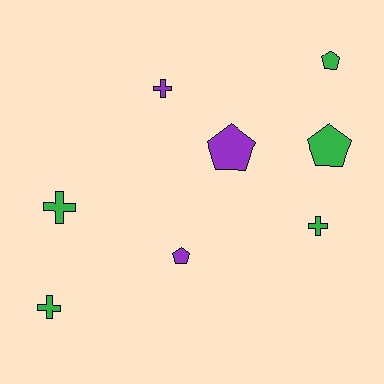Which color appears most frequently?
Green, with 5 objects.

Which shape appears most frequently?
Pentagon, with 4 objects.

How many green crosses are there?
There are 3 green crosses.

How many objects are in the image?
There are 8 objects.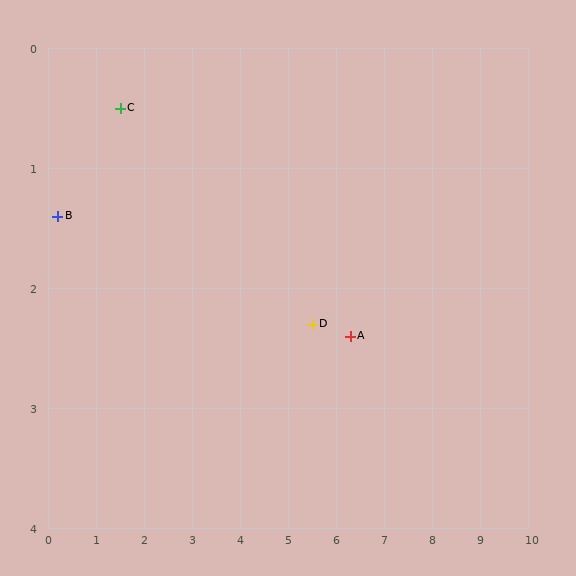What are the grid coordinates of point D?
Point D is at approximately (5.5, 2.3).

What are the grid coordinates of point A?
Point A is at approximately (6.3, 2.4).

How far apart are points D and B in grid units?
Points D and B are about 5.4 grid units apart.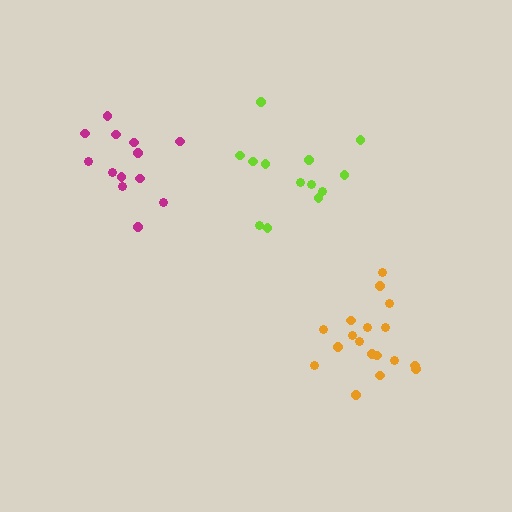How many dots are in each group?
Group 1: 13 dots, Group 2: 13 dots, Group 3: 18 dots (44 total).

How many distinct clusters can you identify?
There are 3 distinct clusters.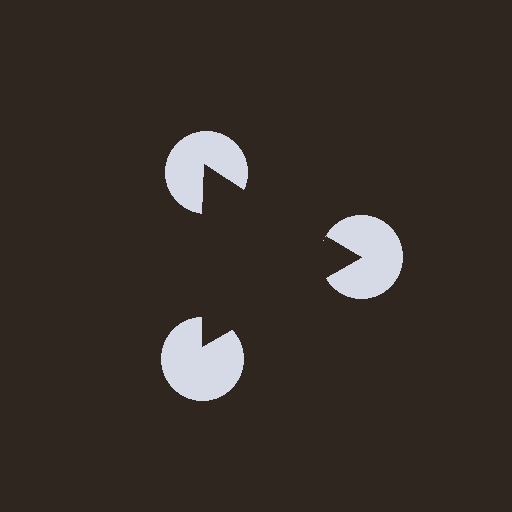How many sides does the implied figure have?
3 sides.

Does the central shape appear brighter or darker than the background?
It typically appears slightly darker than the background, even though no actual brightness change is drawn.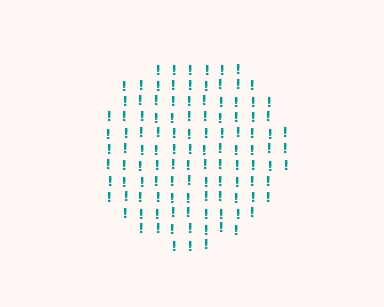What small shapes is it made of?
It is made of small exclamation marks.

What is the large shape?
The large shape is a circle.